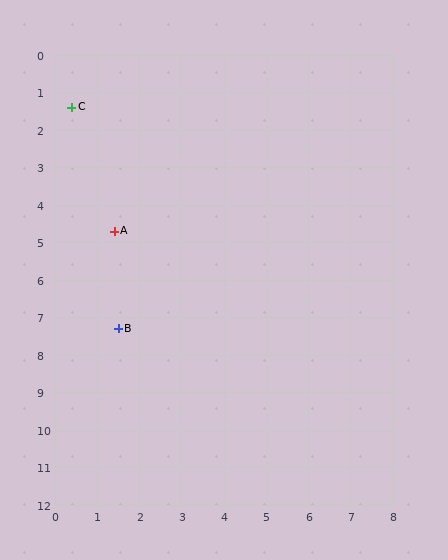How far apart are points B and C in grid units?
Points B and C are about 6.0 grid units apart.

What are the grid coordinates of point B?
Point B is at approximately (1.5, 7.3).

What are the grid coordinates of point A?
Point A is at approximately (1.4, 4.7).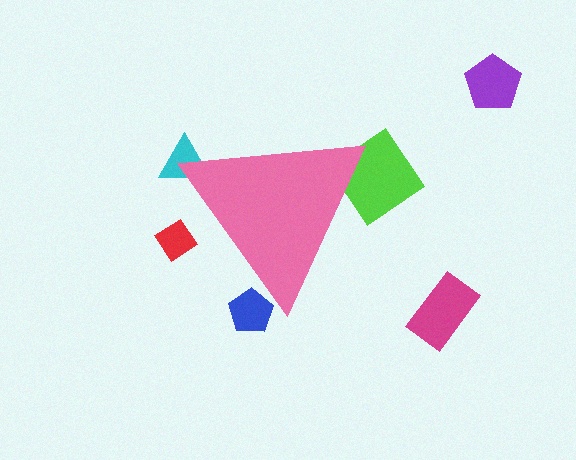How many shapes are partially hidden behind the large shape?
4 shapes are partially hidden.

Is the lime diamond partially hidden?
Yes, the lime diamond is partially hidden behind the pink triangle.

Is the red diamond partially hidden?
Yes, the red diamond is partially hidden behind the pink triangle.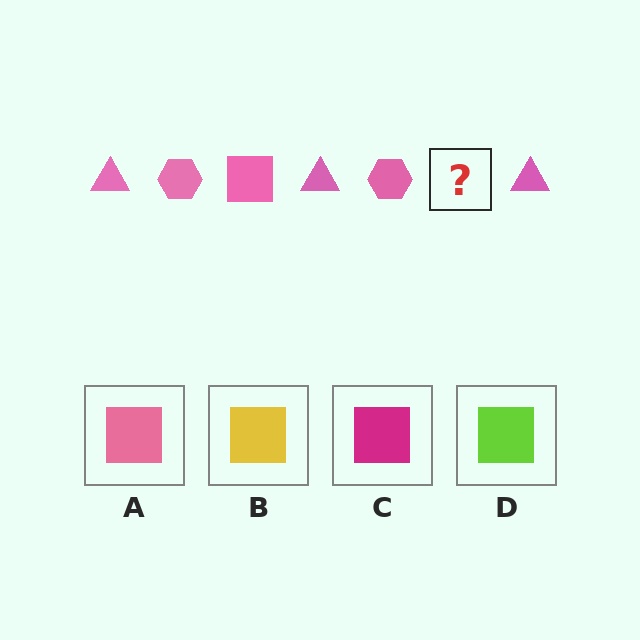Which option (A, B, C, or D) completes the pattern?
A.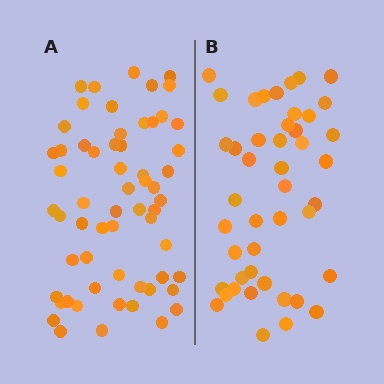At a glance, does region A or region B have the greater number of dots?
Region A (the left region) has more dots.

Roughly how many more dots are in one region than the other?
Region A has approximately 15 more dots than region B.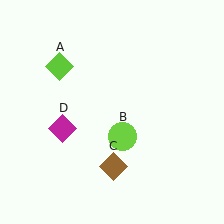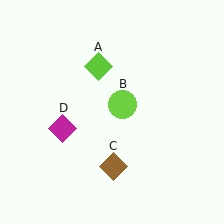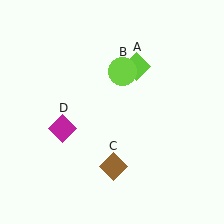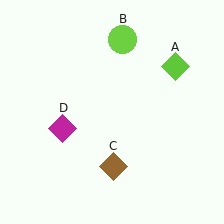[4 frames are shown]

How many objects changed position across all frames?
2 objects changed position: lime diamond (object A), lime circle (object B).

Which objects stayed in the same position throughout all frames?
Brown diamond (object C) and magenta diamond (object D) remained stationary.